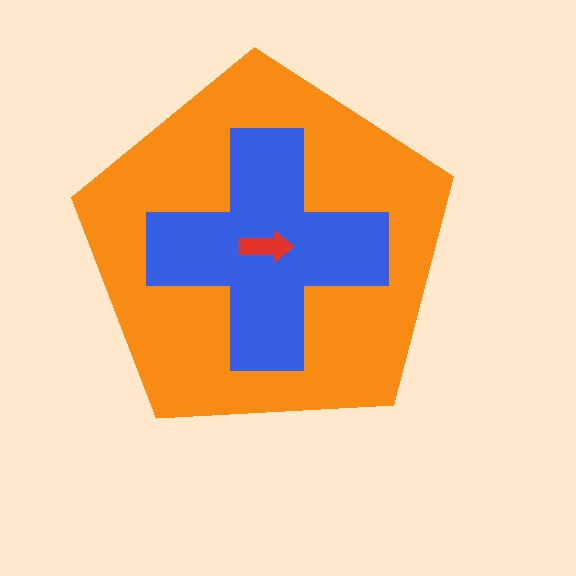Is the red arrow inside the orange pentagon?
Yes.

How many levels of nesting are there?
3.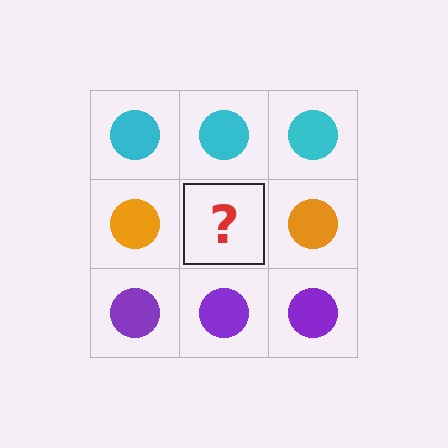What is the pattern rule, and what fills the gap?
The rule is that each row has a consistent color. The gap should be filled with an orange circle.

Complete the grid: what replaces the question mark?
The question mark should be replaced with an orange circle.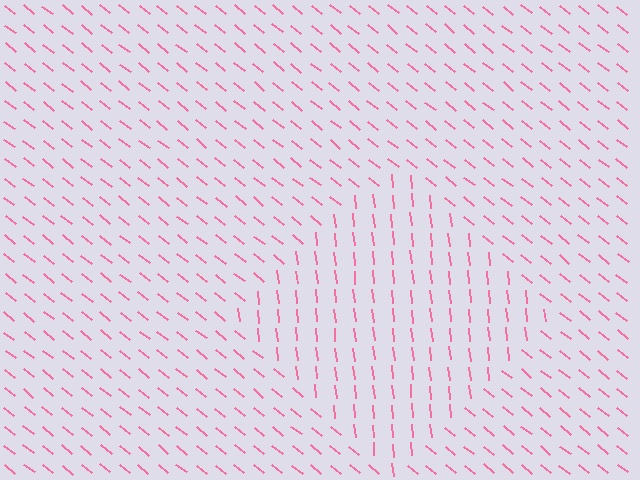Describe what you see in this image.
The image is filled with small pink line segments. A diamond region in the image has lines oriented differently from the surrounding lines, creating a visible texture boundary.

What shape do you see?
I see a diamond.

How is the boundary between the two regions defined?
The boundary is defined purely by a change in line orientation (approximately 45 degrees difference). All lines are the same color and thickness.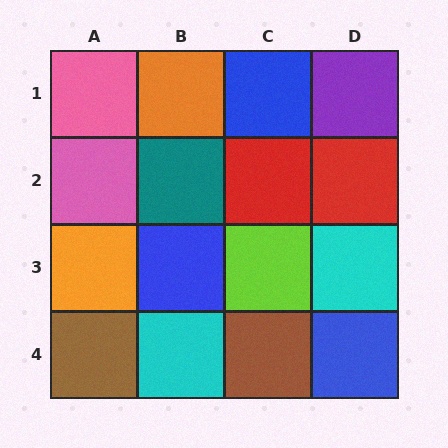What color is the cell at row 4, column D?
Blue.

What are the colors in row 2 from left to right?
Pink, teal, red, red.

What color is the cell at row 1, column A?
Pink.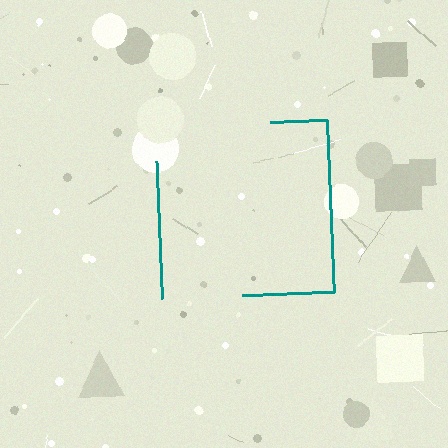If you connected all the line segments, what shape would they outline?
They would outline a square.